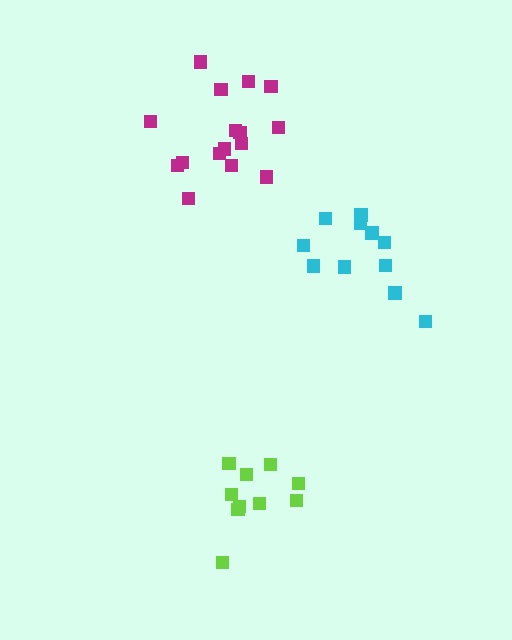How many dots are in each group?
Group 1: 11 dots, Group 2: 16 dots, Group 3: 10 dots (37 total).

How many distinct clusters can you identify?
There are 3 distinct clusters.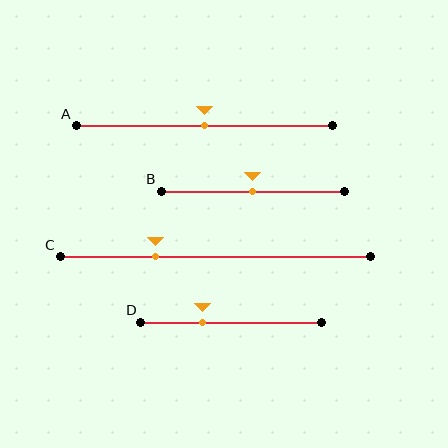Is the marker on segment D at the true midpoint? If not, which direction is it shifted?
No, the marker on segment D is shifted to the left by about 16% of the segment length.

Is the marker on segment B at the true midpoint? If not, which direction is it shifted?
Yes, the marker on segment B is at the true midpoint.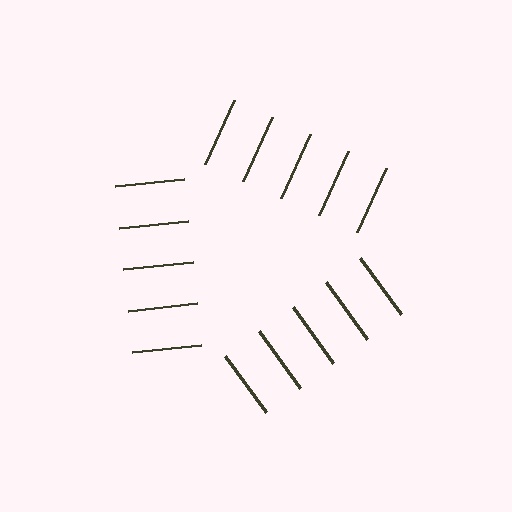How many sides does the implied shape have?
3 sides — the line-ends trace a triangle.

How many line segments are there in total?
15 — 5 along each of the 3 edges.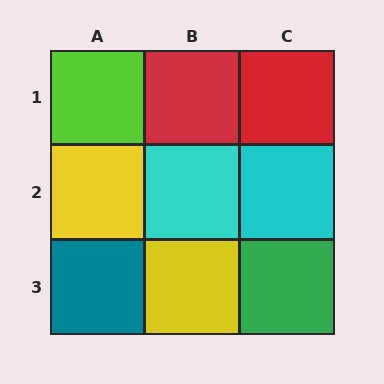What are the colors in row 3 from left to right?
Teal, yellow, green.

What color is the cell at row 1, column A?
Lime.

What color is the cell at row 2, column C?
Cyan.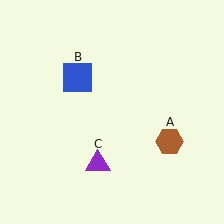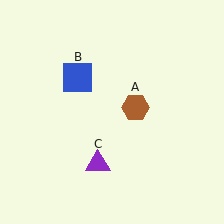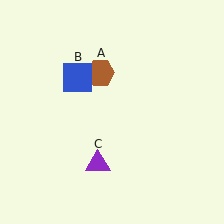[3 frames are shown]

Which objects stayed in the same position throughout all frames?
Blue square (object B) and purple triangle (object C) remained stationary.